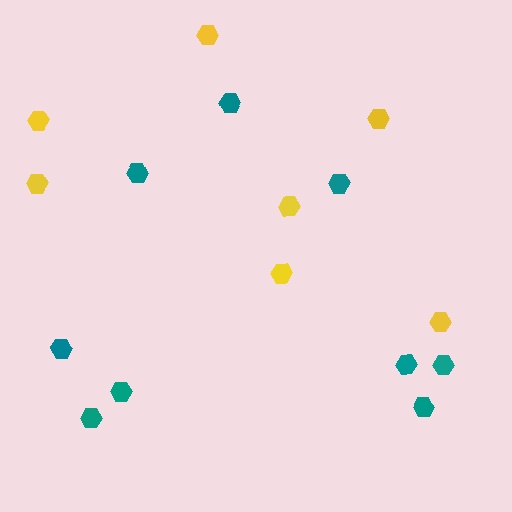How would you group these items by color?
There are 2 groups: one group of teal hexagons (9) and one group of yellow hexagons (7).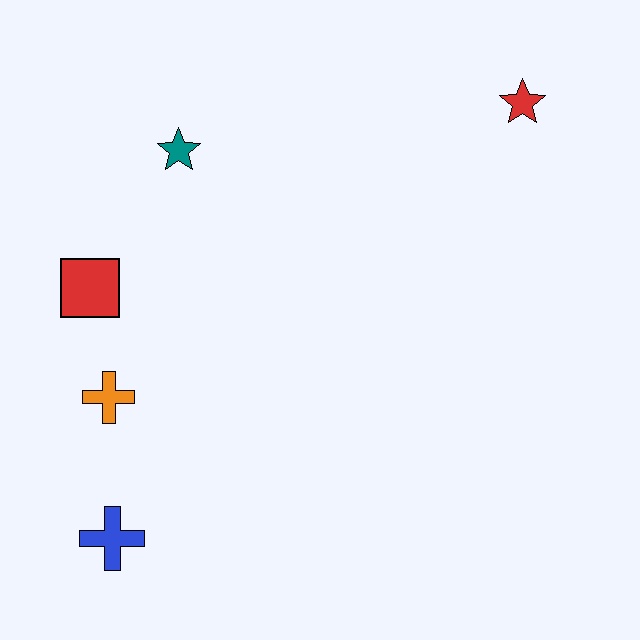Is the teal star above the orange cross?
Yes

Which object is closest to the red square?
The orange cross is closest to the red square.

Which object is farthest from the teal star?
The blue cross is farthest from the teal star.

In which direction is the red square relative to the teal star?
The red square is below the teal star.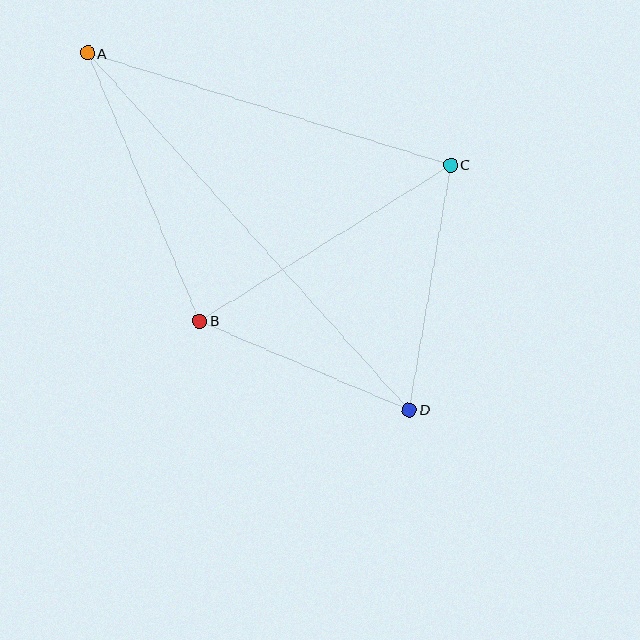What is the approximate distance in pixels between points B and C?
The distance between B and C is approximately 295 pixels.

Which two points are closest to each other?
Points B and D are closest to each other.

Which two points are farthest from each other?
Points A and D are farthest from each other.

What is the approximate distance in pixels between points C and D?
The distance between C and D is approximately 248 pixels.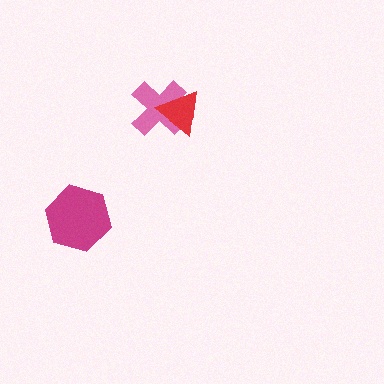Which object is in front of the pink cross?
The red triangle is in front of the pink cross.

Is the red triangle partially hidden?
No, no other shape covers it.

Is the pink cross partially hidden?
Yes, it is partially covered by another shape.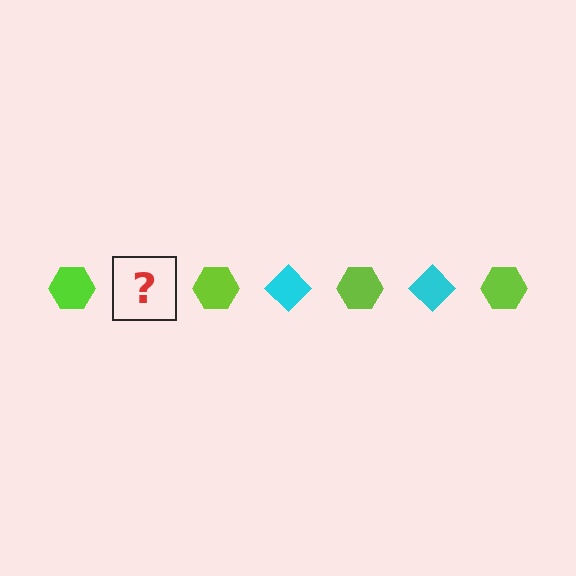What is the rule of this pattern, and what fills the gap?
The rule is that the pattern alternates between lime hexagon and cyan diamond. The gap should be filled with a cyan diamond.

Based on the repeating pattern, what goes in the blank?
The blank should be a cyan diamond.